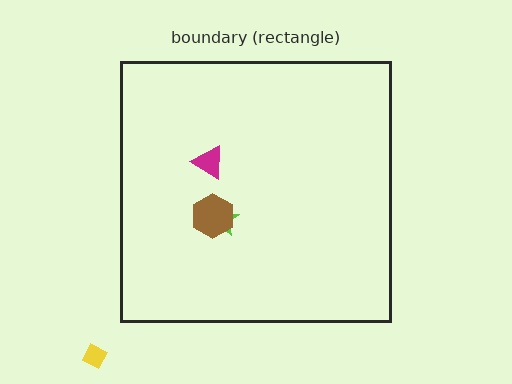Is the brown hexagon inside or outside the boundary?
Inside.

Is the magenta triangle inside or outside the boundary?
Inside.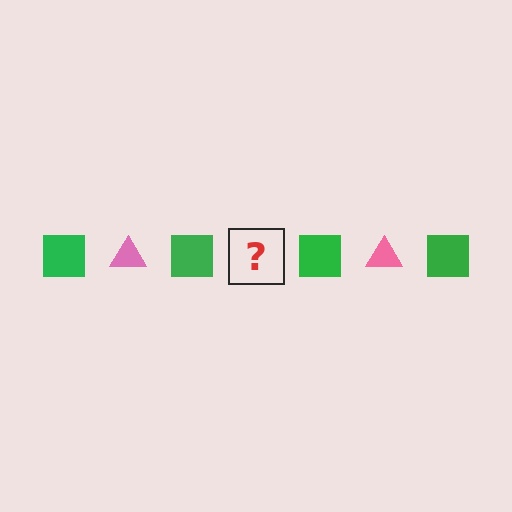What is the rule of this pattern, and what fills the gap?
The rule is that the pattern alternates between green square and pink triangle. The gap should be filled with a pink triangle.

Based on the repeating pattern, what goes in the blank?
The blank should be a pink triangle.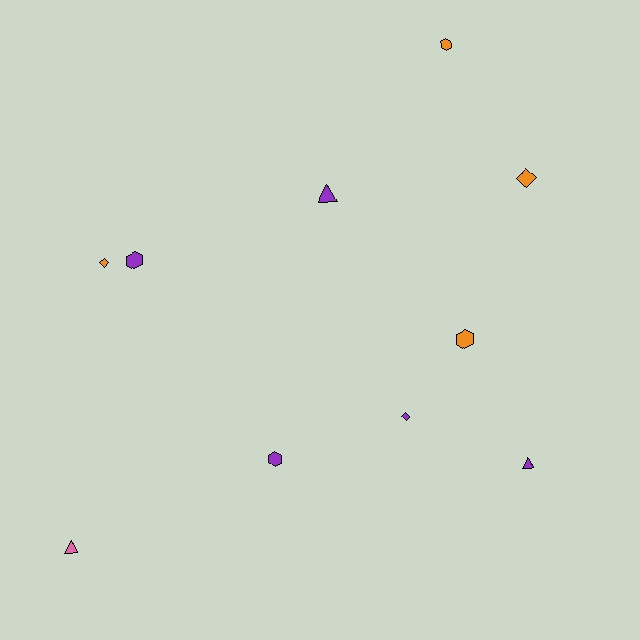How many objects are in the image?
There are 10 objects.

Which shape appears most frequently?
Hexagon, with 4 objects.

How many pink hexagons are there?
There are no pink hexagons.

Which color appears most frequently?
Purple, with 5 objects.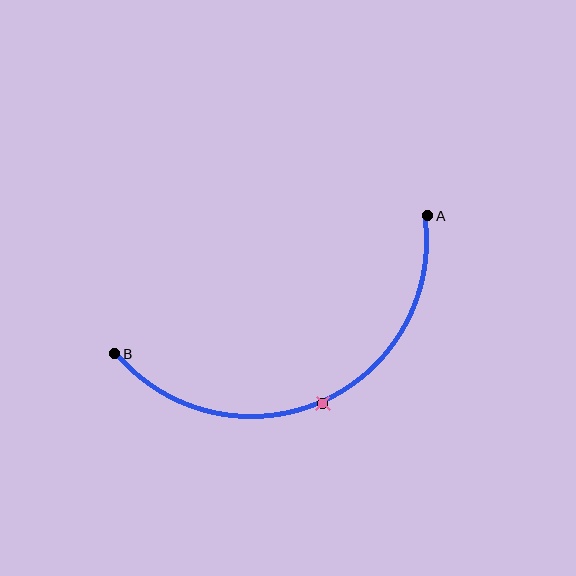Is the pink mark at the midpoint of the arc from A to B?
Yes. The pink mark lies on the arc at equal arc-length from both A and B — it is the arc midpoint.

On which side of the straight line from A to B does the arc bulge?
The arc bulges below the straight line connecting A and B.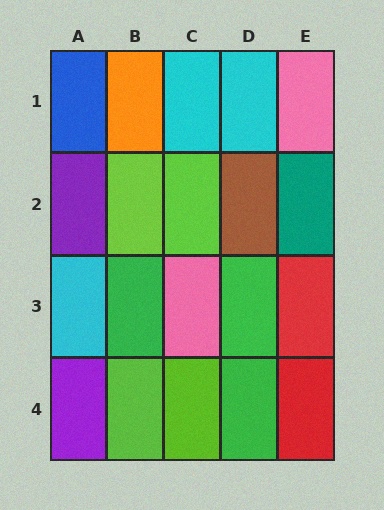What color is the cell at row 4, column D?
Green.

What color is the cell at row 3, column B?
Green.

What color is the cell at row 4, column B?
Lime.